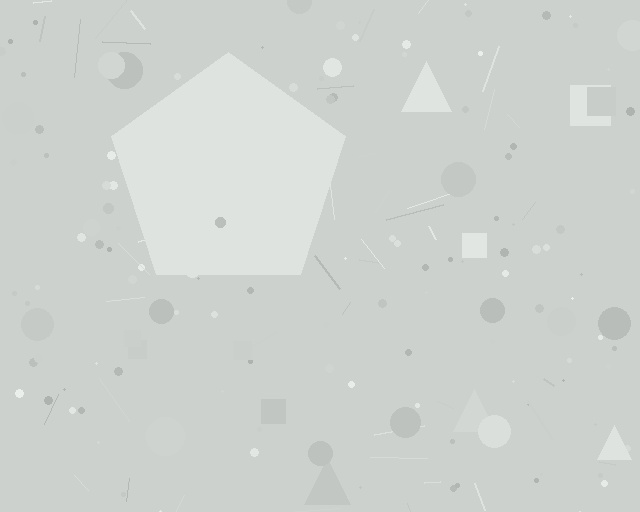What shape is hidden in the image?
A pentagon is hidden in the image.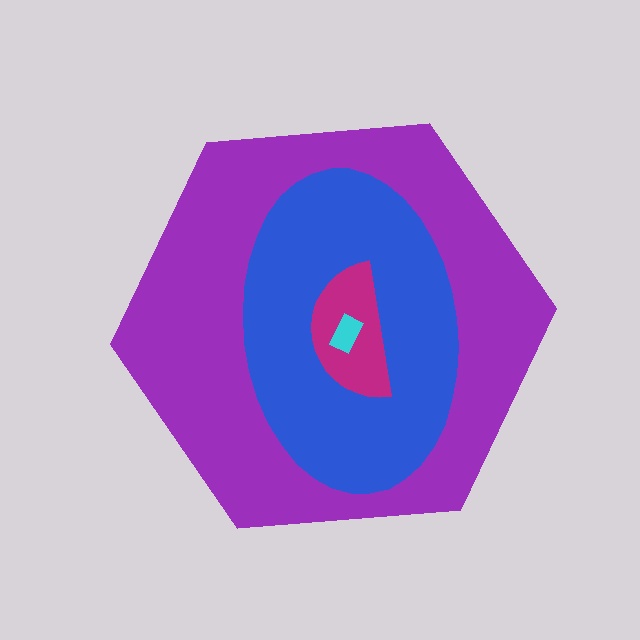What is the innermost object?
The cyan rectangle.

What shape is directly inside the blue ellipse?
The magenta semicircle.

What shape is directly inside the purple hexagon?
The blue ellipse.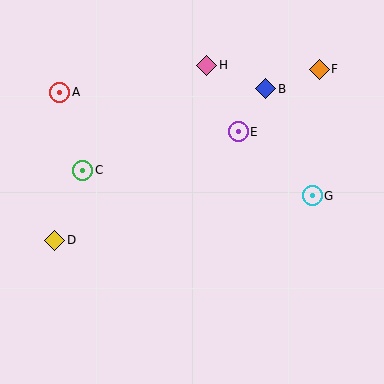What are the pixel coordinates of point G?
Point G is at (312, 196).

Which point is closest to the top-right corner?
Point F is closest to the top-right corner.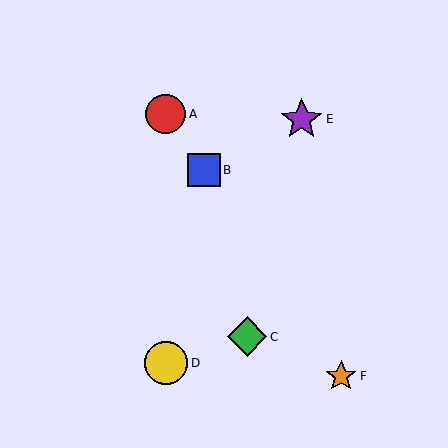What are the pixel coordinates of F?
Object F is at (341, 376).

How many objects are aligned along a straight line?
3 objects (A, B, F) are aligned along a straight line.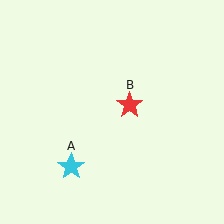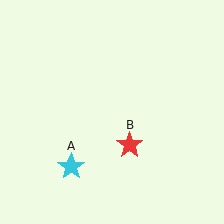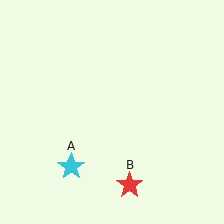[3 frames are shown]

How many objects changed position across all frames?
1 object changed position: red star (object B).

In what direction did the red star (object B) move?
The red star (object B) moved down.